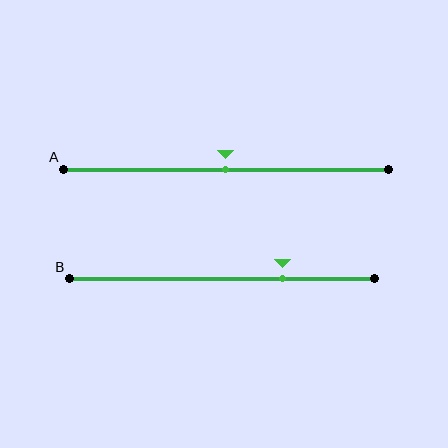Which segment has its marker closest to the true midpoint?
Segment A has its marker closest to the true midpoint.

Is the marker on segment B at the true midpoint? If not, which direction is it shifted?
No, the marker on segment B is shifted to the right by about 20% of the segment length.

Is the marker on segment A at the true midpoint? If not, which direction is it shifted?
Yes, the marker on segment A is at the true midpoint.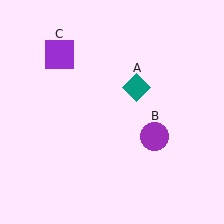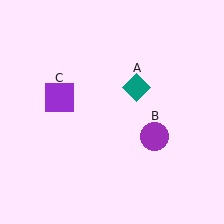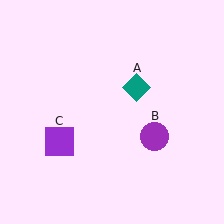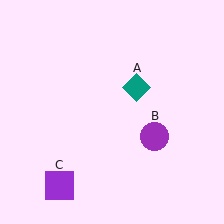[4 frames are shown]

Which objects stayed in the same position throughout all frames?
Teal diamond (object A) and purple circle (object B) remained stationary.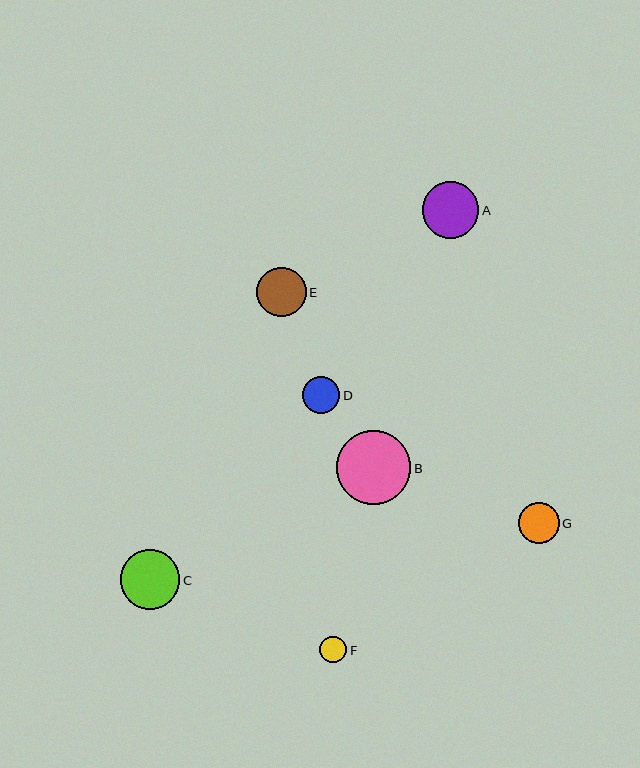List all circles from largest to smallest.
From largest to smallest: B, C, A, E, G, D, F.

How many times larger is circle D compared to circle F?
Circle D is approximately 1.4 times the size of circle F.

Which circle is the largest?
Circle B is the largest with a size of approximately 74 pixels.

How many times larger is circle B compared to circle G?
Circle B is approximately 1.8 times the size of circle G.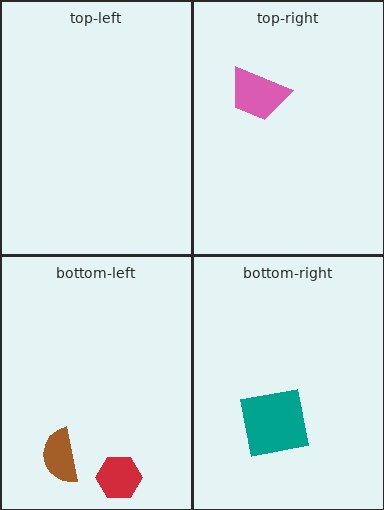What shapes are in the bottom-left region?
The brown semicircle, the red hexagon.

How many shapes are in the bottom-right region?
1.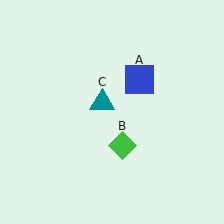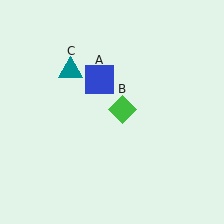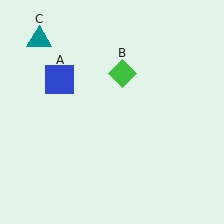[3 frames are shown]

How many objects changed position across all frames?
3 objects changed position: blue square (object A), green diamond (object B), teal triangle (object C).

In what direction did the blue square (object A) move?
The blue square (object A) moved left.